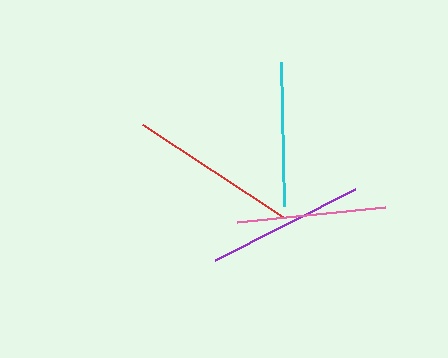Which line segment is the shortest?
The cyan line is the shortest at approximately 145 pixels.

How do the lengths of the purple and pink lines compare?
The purple and pink lines are approximately the same length.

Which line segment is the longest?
The red line is the longest at approximately 168 pixels.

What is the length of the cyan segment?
The cyan segment is approximately 145 pixels long.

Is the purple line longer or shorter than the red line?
The red line is longer than the purple line.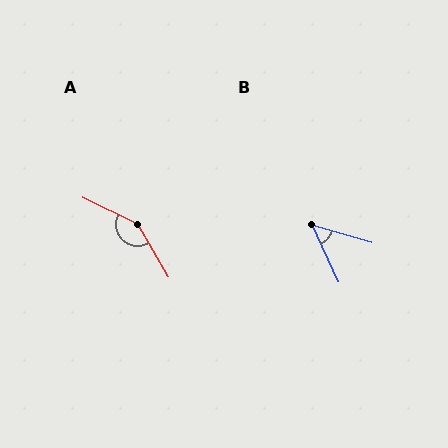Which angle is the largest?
A, at approximately 147 degrees.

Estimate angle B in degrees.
Approximately 49 degrees.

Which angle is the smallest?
B, at approximately 49 degrees.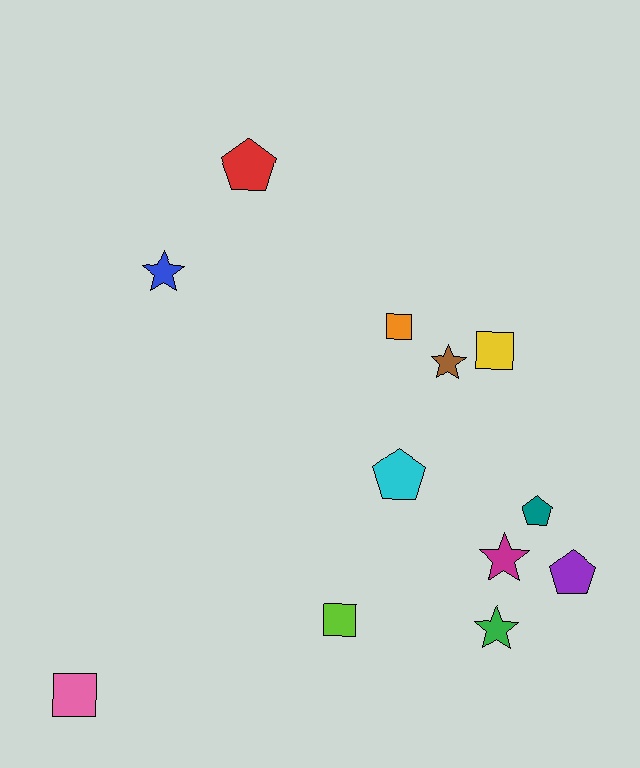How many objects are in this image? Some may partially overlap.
There are 12 objects.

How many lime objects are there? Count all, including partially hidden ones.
There is 1 lime object.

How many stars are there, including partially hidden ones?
There are 4 stars.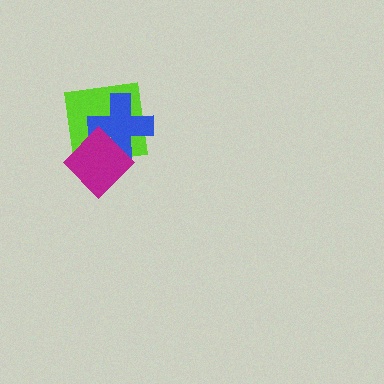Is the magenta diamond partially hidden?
No, no other shape covers it.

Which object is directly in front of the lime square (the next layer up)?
The blue cross is directly in front of the lime square.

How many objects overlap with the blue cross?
2 objects overlap with the blue cross.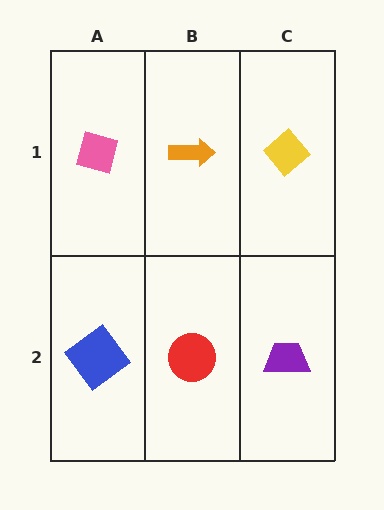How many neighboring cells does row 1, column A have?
2.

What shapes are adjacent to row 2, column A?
A pink diamond (row 1, column A), a red circle (row 2, column B).